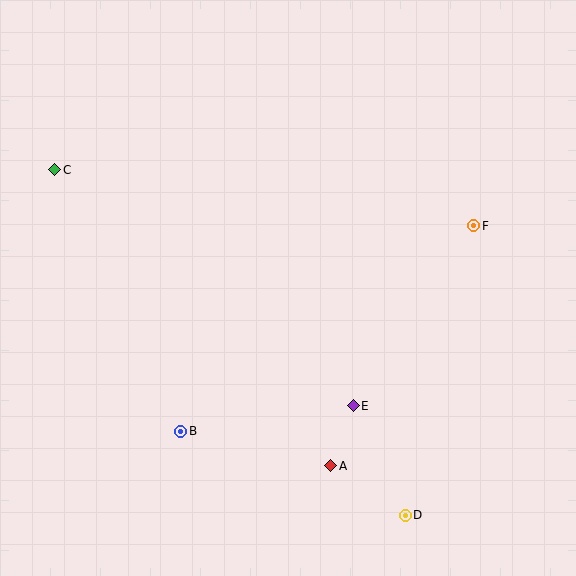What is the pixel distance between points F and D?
The distance between F and D is 298 pixels.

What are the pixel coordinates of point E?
Point E is at (353, 406).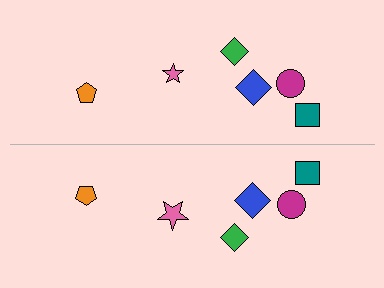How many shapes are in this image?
There are 12 shapes in this image.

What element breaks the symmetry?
The pink star on the bottom side has a different size than its mirror counterpart.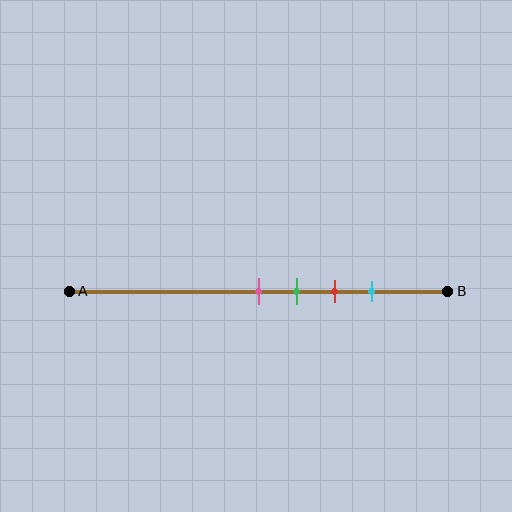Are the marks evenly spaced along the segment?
Yes, the marks are approximately evenly spaced.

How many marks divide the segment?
There are 4 marks dividing the segment.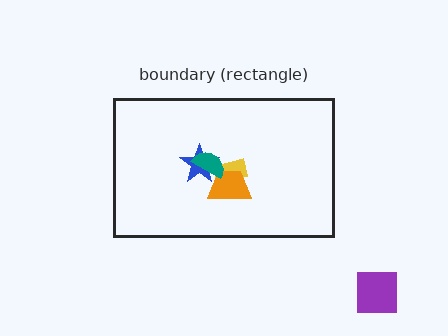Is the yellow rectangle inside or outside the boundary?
Inside.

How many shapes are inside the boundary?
4 inside, 1 outside.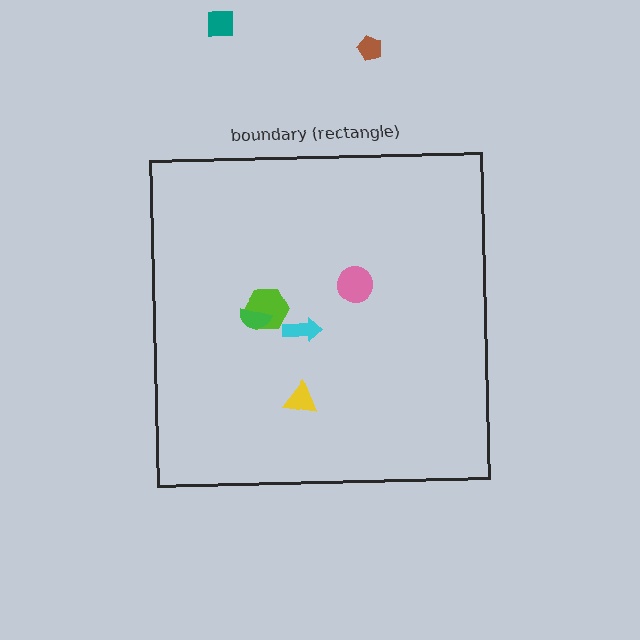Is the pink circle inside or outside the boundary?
Inside.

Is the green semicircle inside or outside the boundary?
Inside.